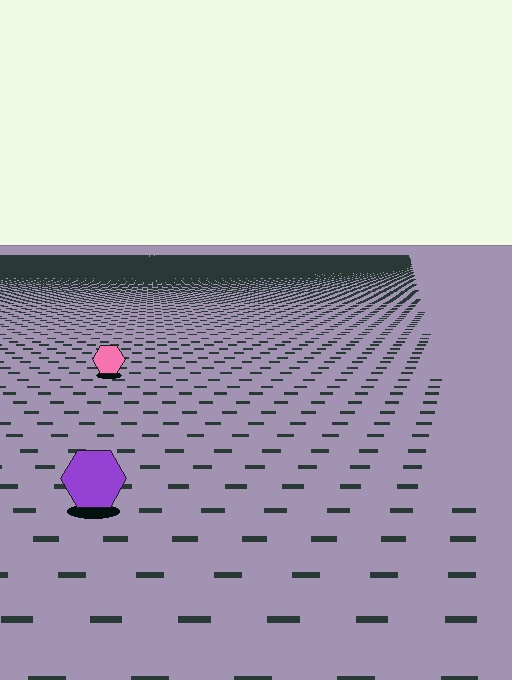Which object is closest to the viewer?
The purple hexagon is closest. The texture marks near it are larger and more spread out.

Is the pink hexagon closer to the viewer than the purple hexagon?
No. The purple hexagon is closer — you can tell from the texture gradient: the ground texture is coarser near it.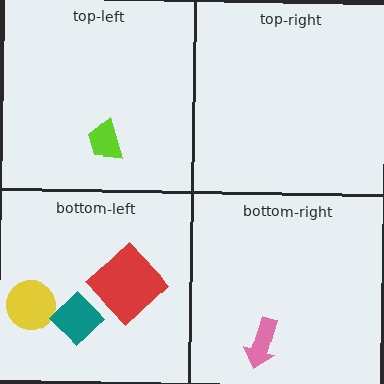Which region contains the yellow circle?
The bottom-left region.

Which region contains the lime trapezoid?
The top-left region.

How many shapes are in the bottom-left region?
3.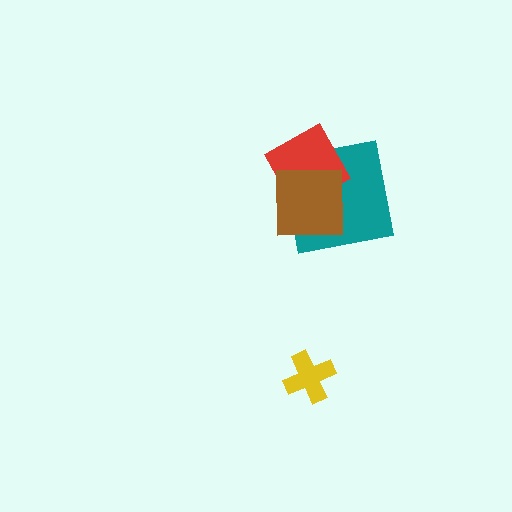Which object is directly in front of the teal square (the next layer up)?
The red diamond is directly in front of the teal square.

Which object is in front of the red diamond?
The brown square is in front of the red diamond.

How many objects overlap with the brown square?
2 objects overlap with the brown square.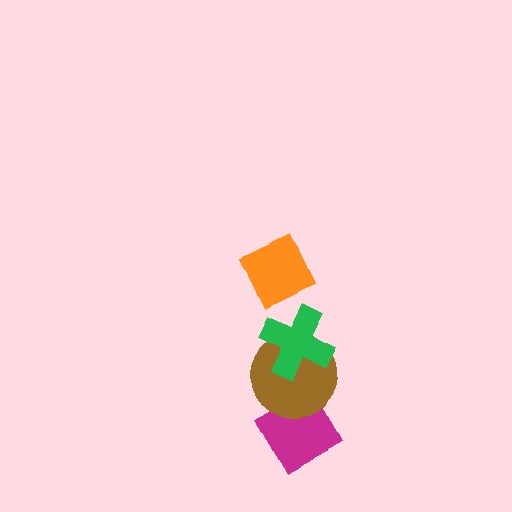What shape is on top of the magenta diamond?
The brown circle is on top of the magenta diamond.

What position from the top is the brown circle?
The brown circle is 3rd from the top.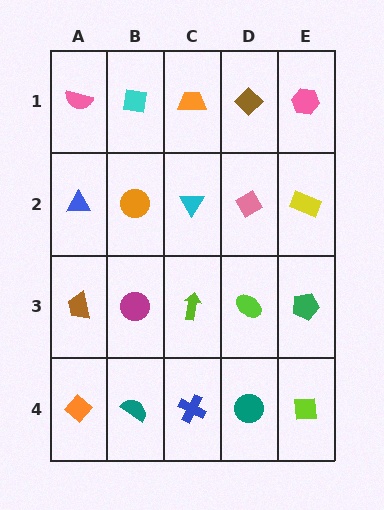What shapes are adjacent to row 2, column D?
A brown diamond (row 1, column D), a lime ellipse (row 3, column D), a cyan triangle (row 2, column C), a yellow rectangle (row 2, column E).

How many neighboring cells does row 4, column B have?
3.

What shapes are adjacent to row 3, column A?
A blue triangle (row 2, column A), an orange diamond (row 4, column A), a magenta circle (row 3, column B).